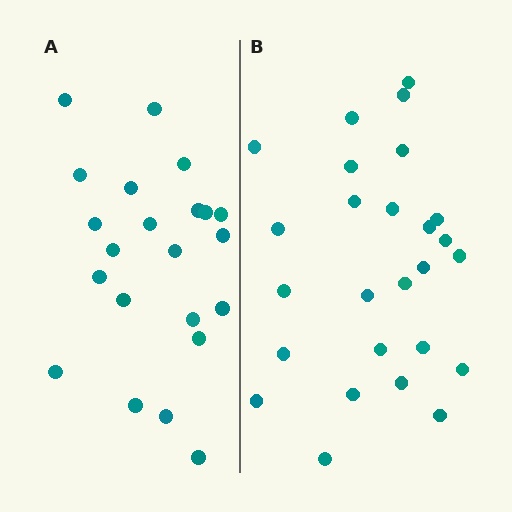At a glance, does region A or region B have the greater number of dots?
Region B (the right region) has more dots.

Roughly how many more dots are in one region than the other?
Region B has about 4 more dots than region A.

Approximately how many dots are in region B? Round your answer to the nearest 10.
About 30 dots. (The exact count is 26, which rounds to 30.)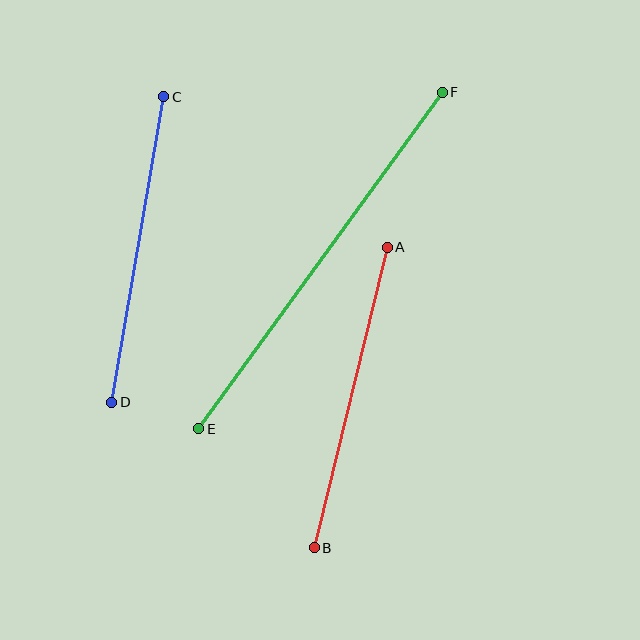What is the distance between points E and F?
The distance is approximately 415 pixels.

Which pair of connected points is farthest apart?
Points E and F are farthest apart.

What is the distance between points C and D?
The distance is approximately 310 pixels.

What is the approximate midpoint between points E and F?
The midpoint is at approximately (320, 261) pixels.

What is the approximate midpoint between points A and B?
The midpoint is at approximately (351, 397) pixels.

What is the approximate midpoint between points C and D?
The midpoint is at approximately (138, 249) pixels.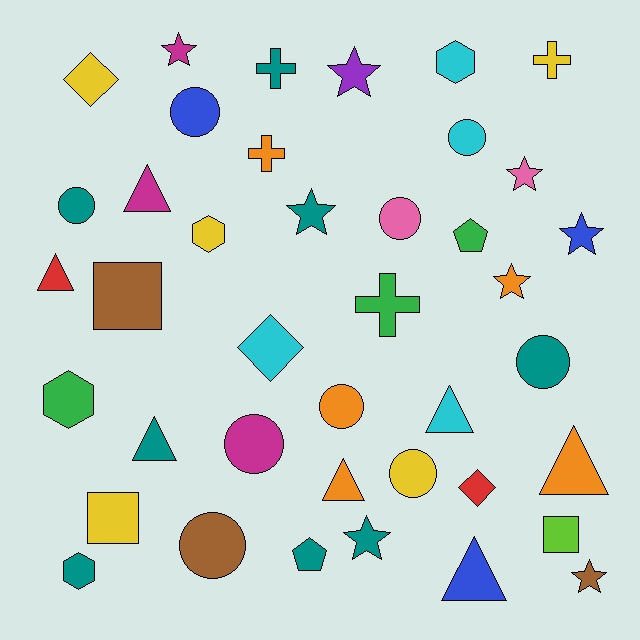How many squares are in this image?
There are 3 squares.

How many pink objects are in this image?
There are 2 pink objects.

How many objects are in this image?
There are 40 objects.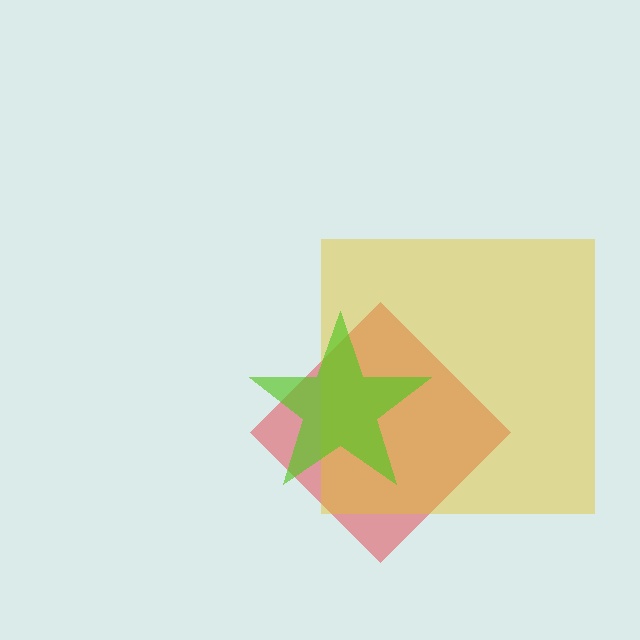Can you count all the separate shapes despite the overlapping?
Yes, there are 3 separate shapes.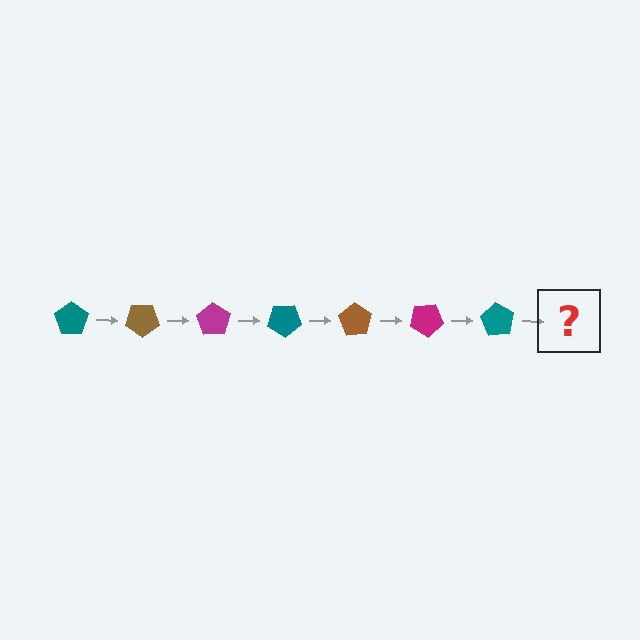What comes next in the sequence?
The next element should be a brown pentagon, rotated 245 degrees from the start.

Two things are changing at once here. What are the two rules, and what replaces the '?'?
The two rules are that it rotates 35 degrees each step and the color cycles through teal, brown, and magenta. The '?' should be a brown pentagon, rotated 245 degrees from the start.